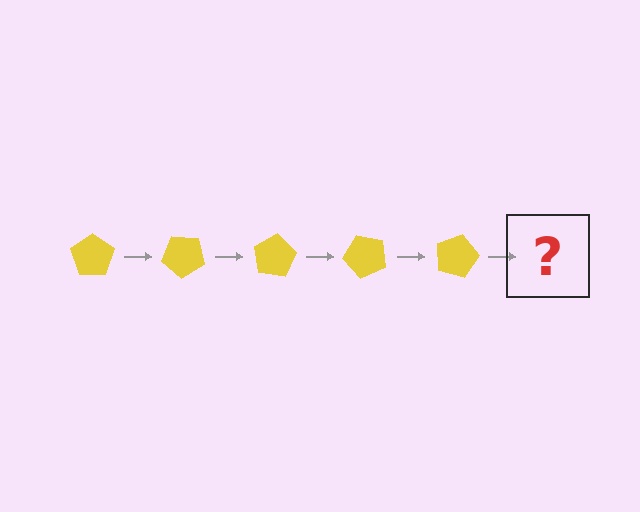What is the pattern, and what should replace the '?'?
The pattern is that the pentagon rotates 40 degrees each step. The '?' should be a yellow pentagon rotated 200 degrees.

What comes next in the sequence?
The next element should be a yellow pentagon rotated 200 degrees.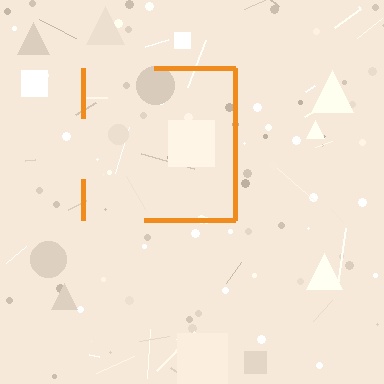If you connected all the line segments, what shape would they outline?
They would outline a square.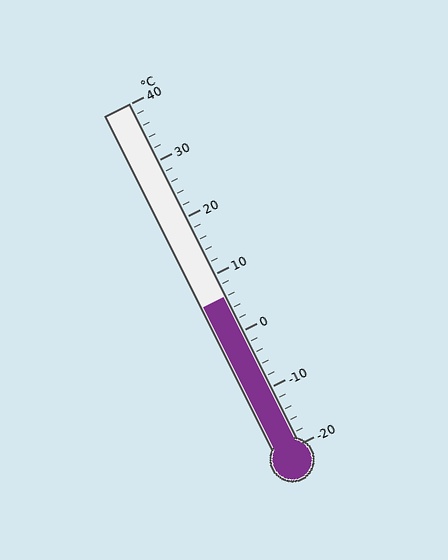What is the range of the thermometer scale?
The thermometer scale ranges from -20°C to 40°C.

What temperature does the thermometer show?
The thermometer shows approximately 6°C.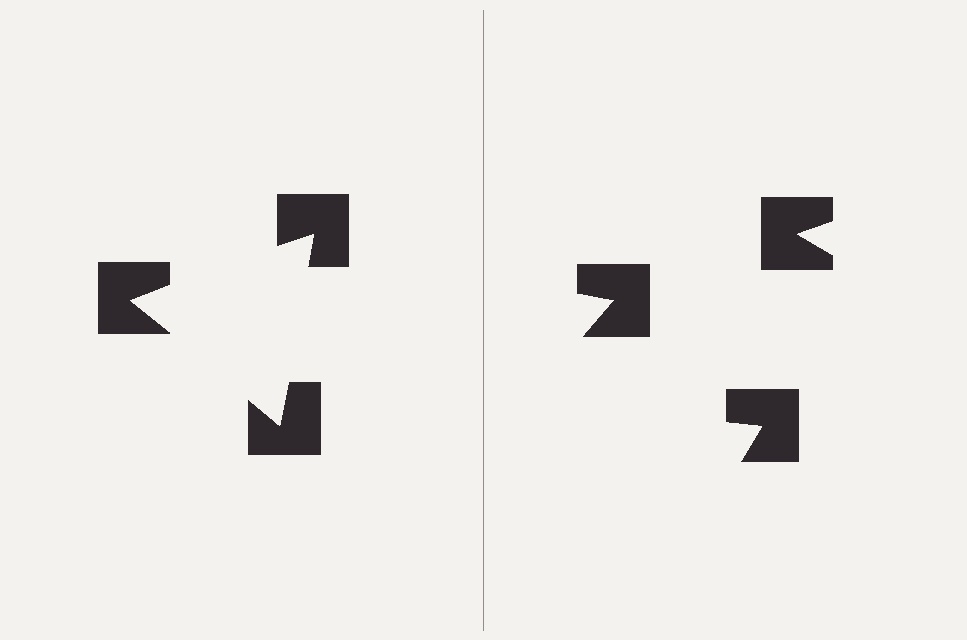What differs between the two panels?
The notched squares are positioned identically on both sides; only the wedge orientations differ. On the left they align to a triangle; on the right they are misaligned.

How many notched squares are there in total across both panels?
6 — 3 on each side.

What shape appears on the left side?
An illusory triangle.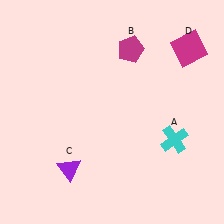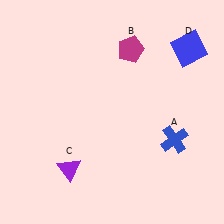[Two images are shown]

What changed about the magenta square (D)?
In Image 1, D is magenta. In Image 2, it changed to blue.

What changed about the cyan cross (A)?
In Image 1, A is cyan. In Image 2, it changed to blue.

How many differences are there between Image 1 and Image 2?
There are 2 differences between the two images.